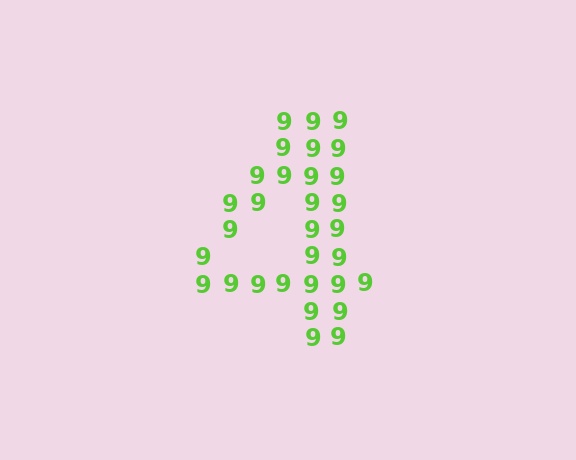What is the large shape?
The large shape is the digit 4.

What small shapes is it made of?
It is made of small digit 9's.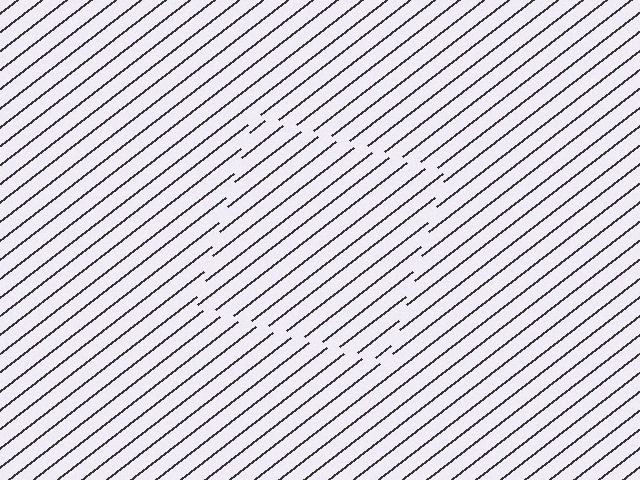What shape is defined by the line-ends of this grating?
An illusory square. The interior of the shape contains the same grating, shifted by half a period — the contour is defined by the phase discontinuity where line-ends from the inner and outer gratings abut.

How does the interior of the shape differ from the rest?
The interior of the shape contains the same grating, shifted by half a period — the contour is defined by the phase discontinuity where line-ends from the inner and outer gratings abut.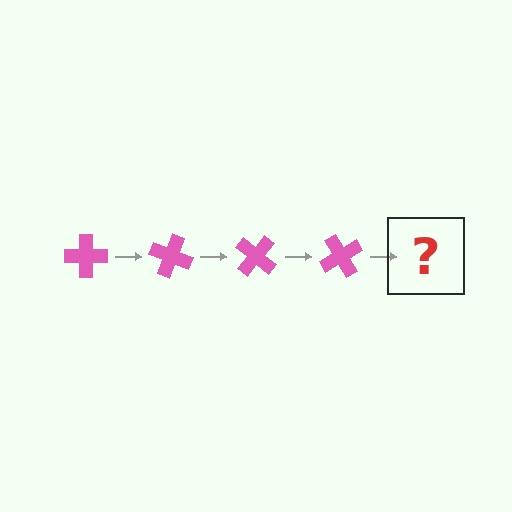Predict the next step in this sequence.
The next step is a pink cross rotated 80 degrees.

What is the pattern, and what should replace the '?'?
The pattern is that the cross rotates 20 degrees each step. The '?' should be a pink cross rotated 80 degrees.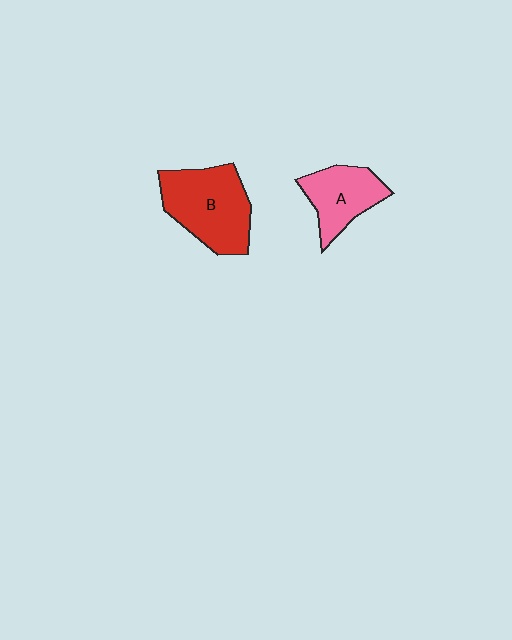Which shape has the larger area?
Shape B (red).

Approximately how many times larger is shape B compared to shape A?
Approximately 1.5 times.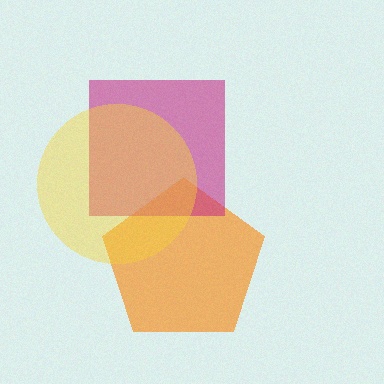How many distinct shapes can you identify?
There are 3 distinct shapes: an orange pentagon, a magenta square, a yellow circle.